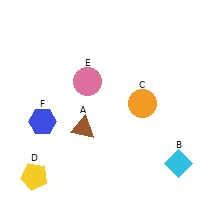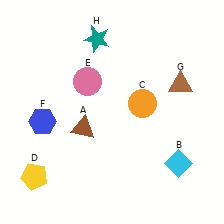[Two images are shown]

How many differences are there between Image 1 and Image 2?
There are 2 differences between the two images.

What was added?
A brown triangle (G), a teal star (H) were added in Image 2.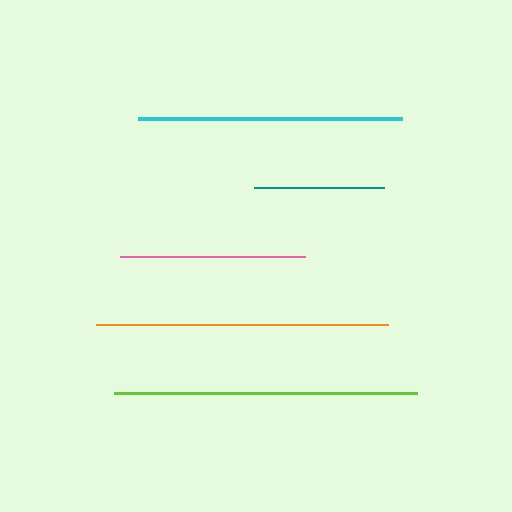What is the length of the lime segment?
The lime segment is approximately 303 pixels long.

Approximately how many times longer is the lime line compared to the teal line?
The lime line is approximately 2.3 times the length of the teal line.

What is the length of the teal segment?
The teal segment is approximately 131 pixels long.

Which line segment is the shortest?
The teal line is the shortest at approximately 131 pixels.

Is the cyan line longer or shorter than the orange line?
The orange line is longer than the cyan line.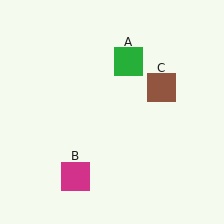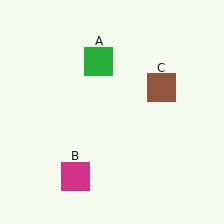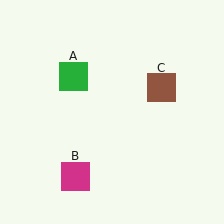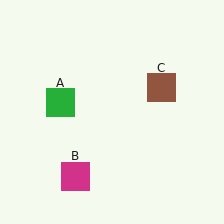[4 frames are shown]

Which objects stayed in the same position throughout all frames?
Magenta square (object B) and brown square (object C) remained stationary.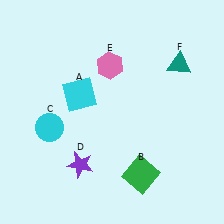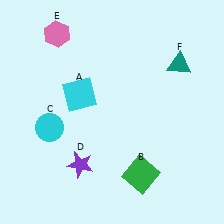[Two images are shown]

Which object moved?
The pink hexagon (E) moved left.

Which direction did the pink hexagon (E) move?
The pink hexagon (E) moved left.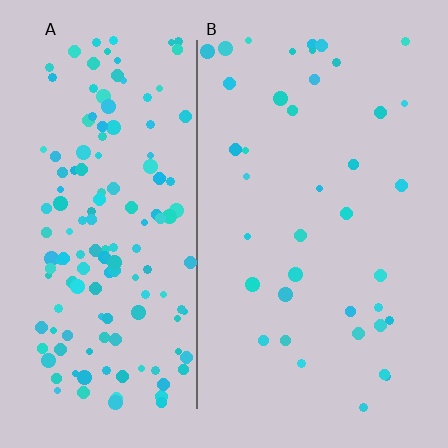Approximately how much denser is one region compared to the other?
Approximately 3.9× — region A over region B.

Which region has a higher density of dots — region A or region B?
A (the left).